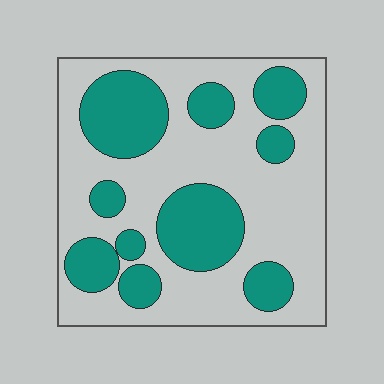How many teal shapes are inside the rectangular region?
10.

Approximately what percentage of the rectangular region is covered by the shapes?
Approximately 35%.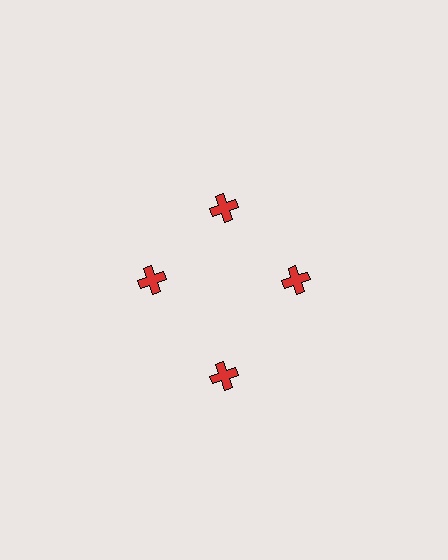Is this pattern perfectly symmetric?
No. The 4 red crosses are arranged in a ring, but one element near the 6 o'clock position is pushed outward from the center, breaking the 4-fold rotational symmetry.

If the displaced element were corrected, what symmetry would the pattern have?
It would have 4-fold rotational symmetry — the pattern would map onto itself every 90 degrees.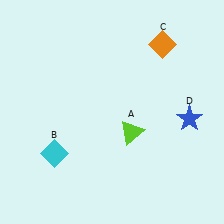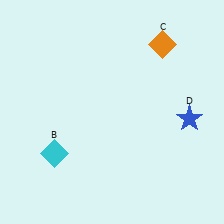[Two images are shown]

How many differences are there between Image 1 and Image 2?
There is 1 difference between the two images.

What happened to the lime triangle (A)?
The lime triangle (A) was removed in Image 2. It was in the bottom-right area of Image 1.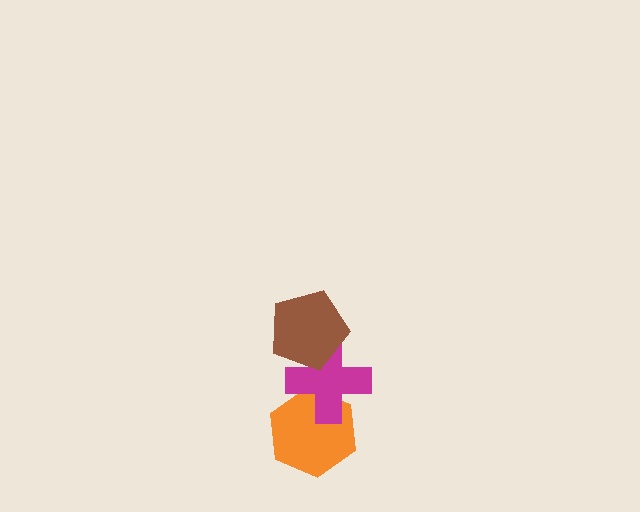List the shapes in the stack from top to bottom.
From top to bottom: the brown pentagon, the magenta cross, the orange hexagon.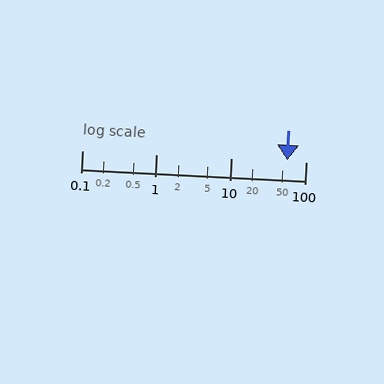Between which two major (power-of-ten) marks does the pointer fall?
The pointer is between 10 and 100.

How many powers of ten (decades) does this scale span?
The scale spans 3 decades, from 0.1 to 100.